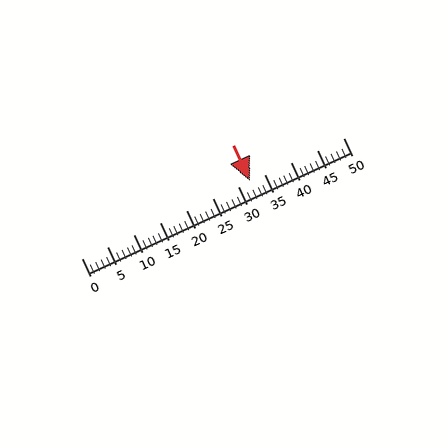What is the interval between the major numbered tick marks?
The major tick marks are spaced 5 units apart.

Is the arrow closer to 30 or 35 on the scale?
The arrow is closer to 30.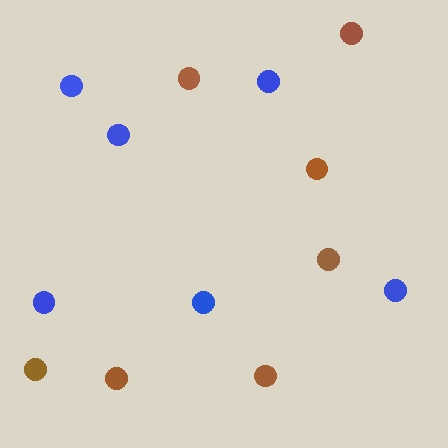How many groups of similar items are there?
There are 2 groups: one group of blue circles (6) and one group of brown circles (7).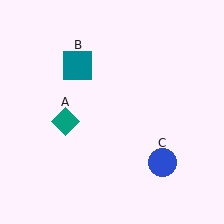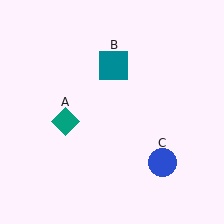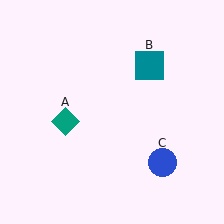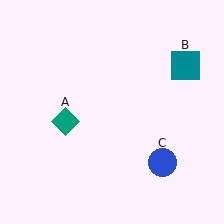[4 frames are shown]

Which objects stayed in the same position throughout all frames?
Teal diamond (object A) and blue circle (object C) remained stationary.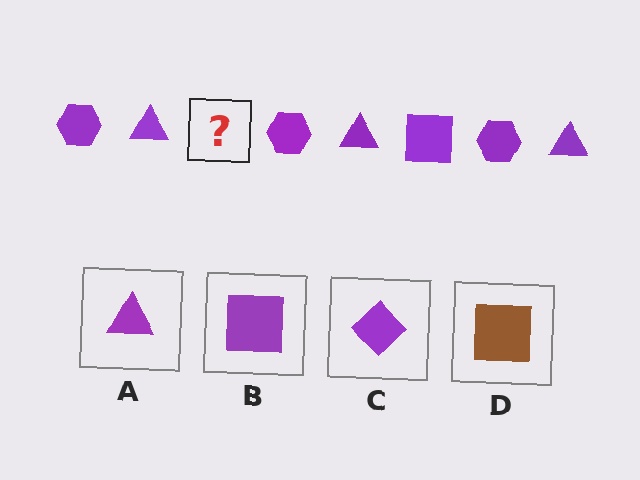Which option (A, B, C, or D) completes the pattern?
B.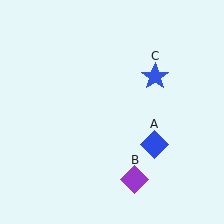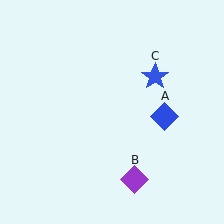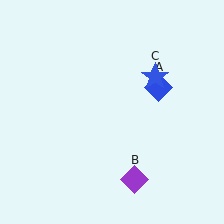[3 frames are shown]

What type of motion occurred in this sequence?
The blue diamond (object A) rotated counterclockwise around the center of the scene.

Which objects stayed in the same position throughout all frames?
Purple diamond (object B) and blue star (object C) remained stationary.